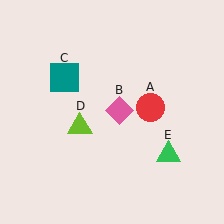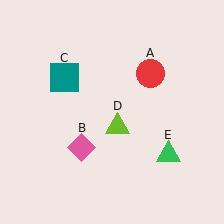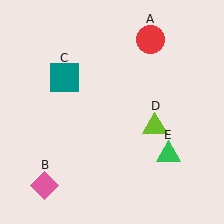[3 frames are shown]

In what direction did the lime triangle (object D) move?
The lime triangle (object D) moved right.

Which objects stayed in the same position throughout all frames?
Teal square (object C) and green triangle (object E) remained stationary.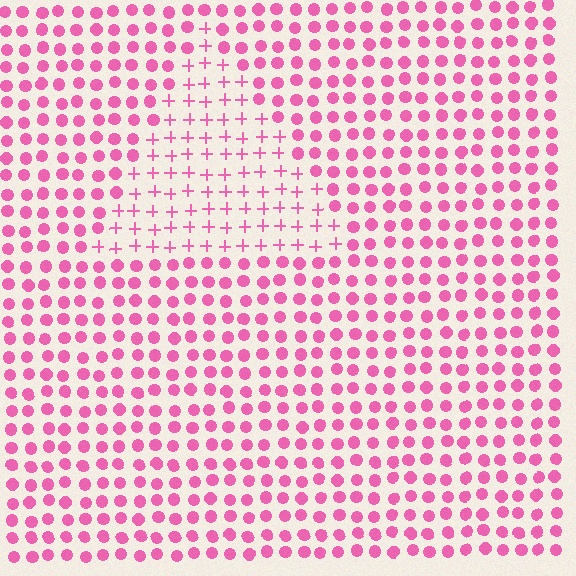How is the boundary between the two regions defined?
The boundary is defined by a change in element shape: plus signs inside vs. circles outside. All elements share the same color and spacing.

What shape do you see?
I see a triangle.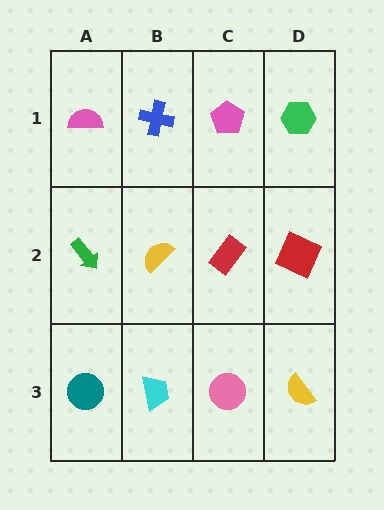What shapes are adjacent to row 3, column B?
A yellow semicircle (row 2, column B), a teal circle (row 3, column A), a pink circle (row 3, column C).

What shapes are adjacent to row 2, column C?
A pink pentagon (row 1, column C), a pink circle (row 3, column C), a yellow semicircle (row 2, column B), a red square (row 2, column D).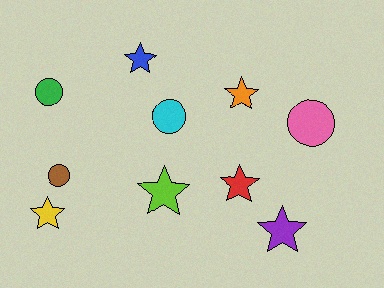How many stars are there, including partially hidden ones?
There are 6 stars.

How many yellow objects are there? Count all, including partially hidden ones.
There is 1 yellow object.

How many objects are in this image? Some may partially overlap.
There are 10 objects.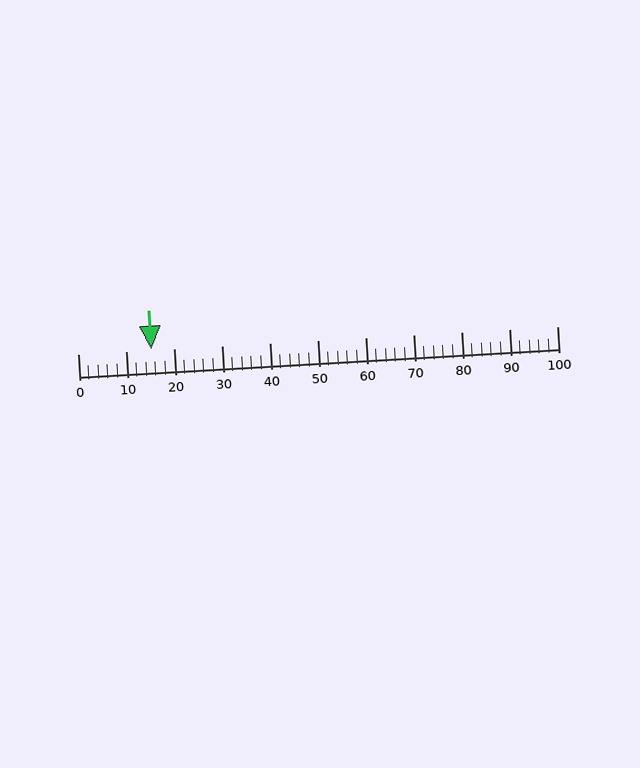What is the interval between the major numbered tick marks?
The major tick marks are spaced 10 units apart.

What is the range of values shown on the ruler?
The ruler shows values from 0 to 100.